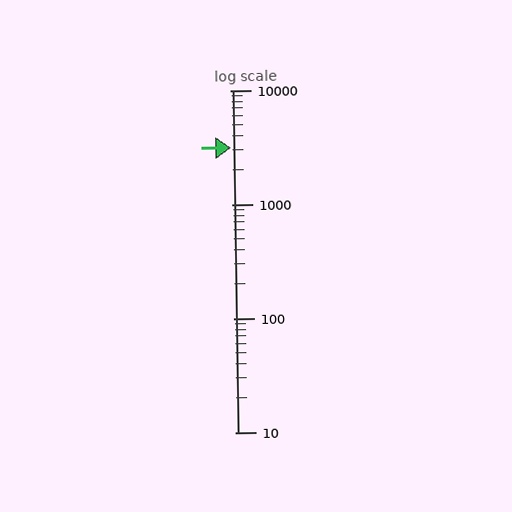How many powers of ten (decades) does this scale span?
The scale spans 3 decades, from 10 to 10000.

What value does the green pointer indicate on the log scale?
The pointer indicates approximately 3100.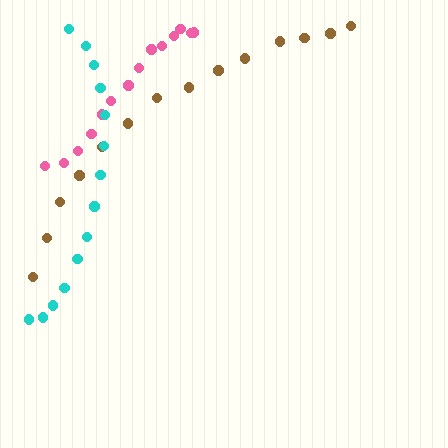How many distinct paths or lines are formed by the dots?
There are 3 distinct paths.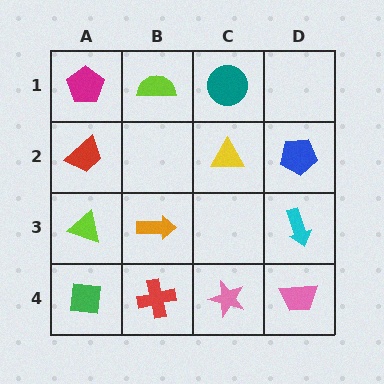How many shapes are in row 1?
3 shapes.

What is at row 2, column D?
A blue pentagon.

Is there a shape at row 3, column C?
No, that cell is empty.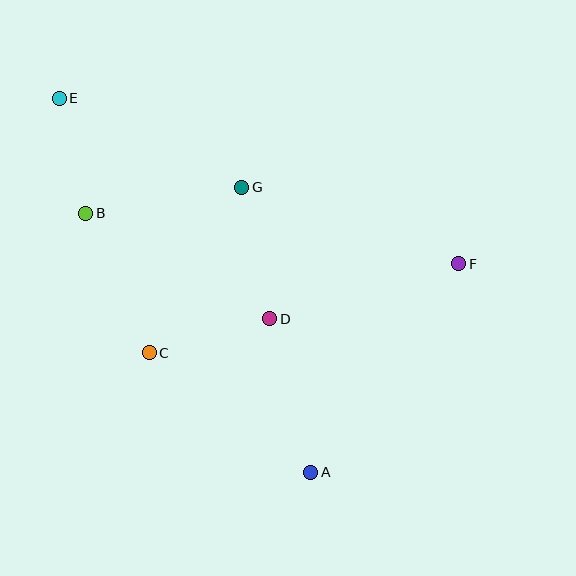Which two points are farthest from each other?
Points A and E are farthest from each other.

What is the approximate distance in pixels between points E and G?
The distance between E and G is approximately 203 pixels.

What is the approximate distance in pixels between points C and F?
The distance between C and F is approximately 322 pixels.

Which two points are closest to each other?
Points B and E are closest to each other.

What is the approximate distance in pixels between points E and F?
The distance between E and F is approximately 432 pixels.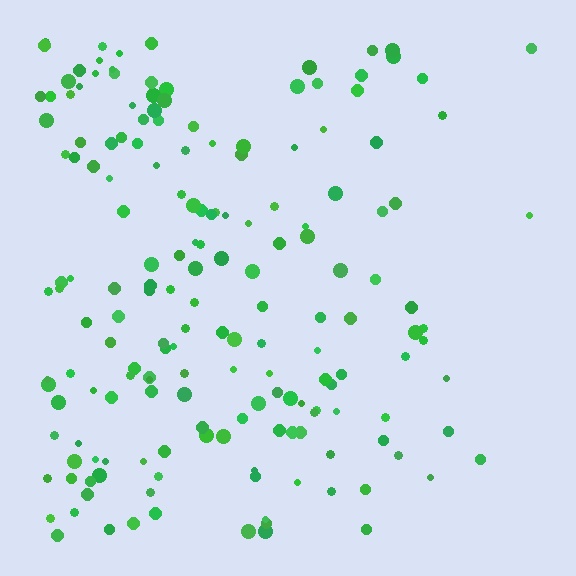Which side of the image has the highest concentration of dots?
The left.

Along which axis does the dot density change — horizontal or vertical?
Horizontal.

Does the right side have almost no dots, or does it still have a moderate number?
Still a moderate number, just noticeably fewer than the left.